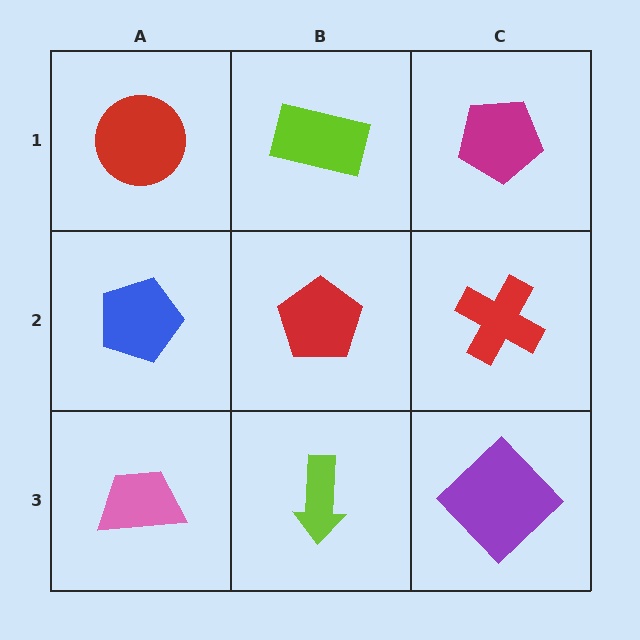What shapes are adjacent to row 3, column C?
A red cross (row 2, column C), a lime arrow (row 3, column B).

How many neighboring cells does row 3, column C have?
2.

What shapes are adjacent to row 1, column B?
A red pentagon (row 2, column B), a red circle (row 1, column A), a magenta pentagon (row 1, column C).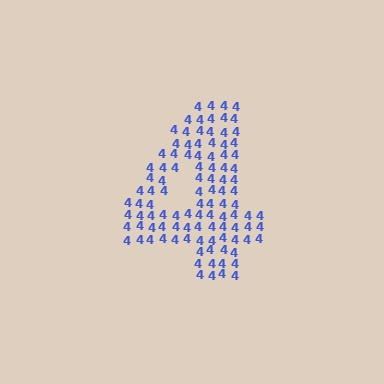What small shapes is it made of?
It is made of small digit 4's.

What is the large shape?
The large shape is the digit 4.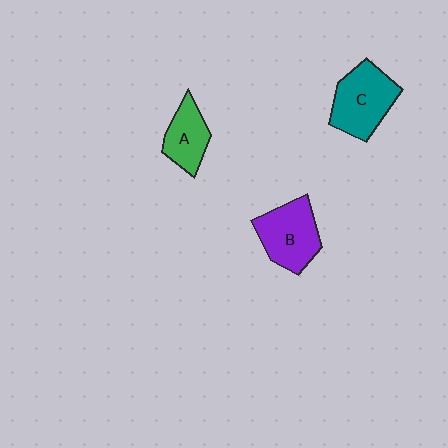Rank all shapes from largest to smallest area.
From largest to smallest: C (teal), B (purple), A (green).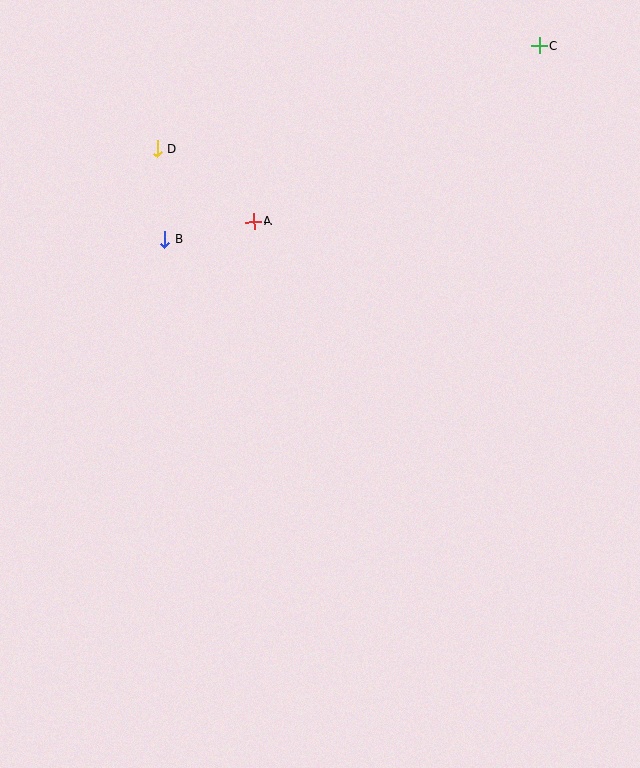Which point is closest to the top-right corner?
Point C is closest to the top-right corner.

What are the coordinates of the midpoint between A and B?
The midpoint between A and B is at (209, 231).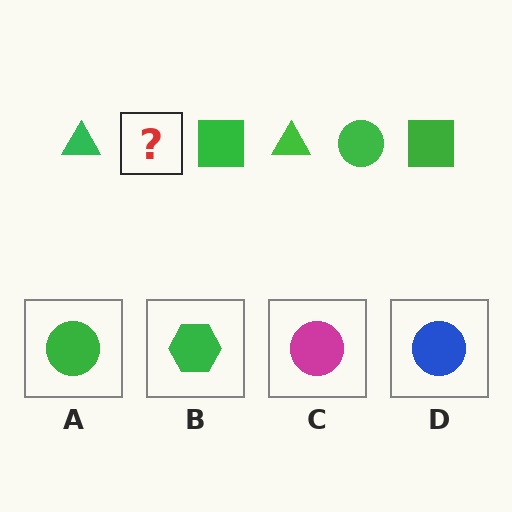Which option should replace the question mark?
Option A.